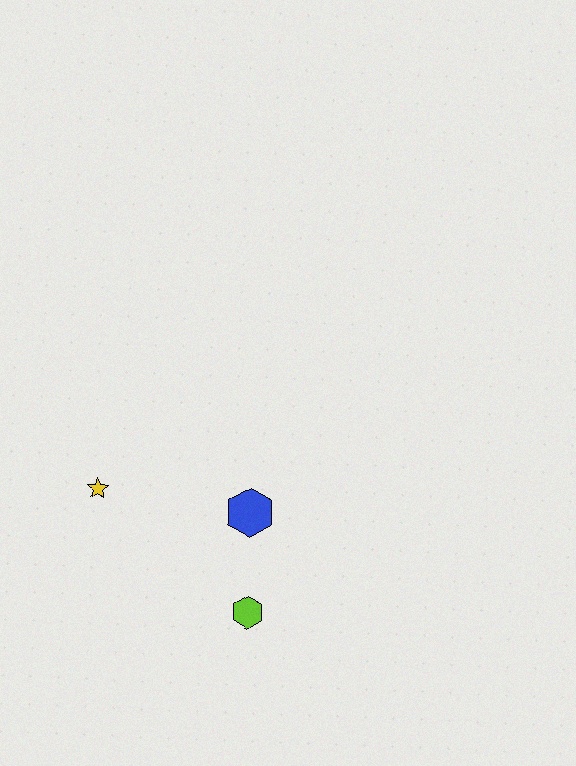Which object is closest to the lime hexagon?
The blue hexagon is closest to the lime hexagon.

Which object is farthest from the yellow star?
The lime hexagon is farthest from the yellow star.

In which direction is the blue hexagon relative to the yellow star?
The blue hexagon is to the right of the yellow star.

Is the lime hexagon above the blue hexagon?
No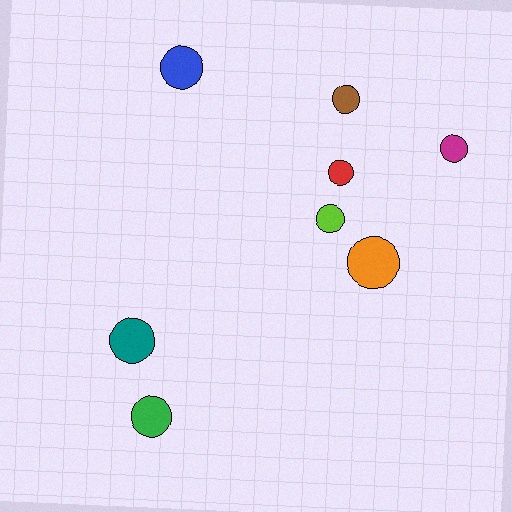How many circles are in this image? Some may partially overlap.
There are 8 circles.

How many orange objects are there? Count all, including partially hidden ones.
There is 1 orange object.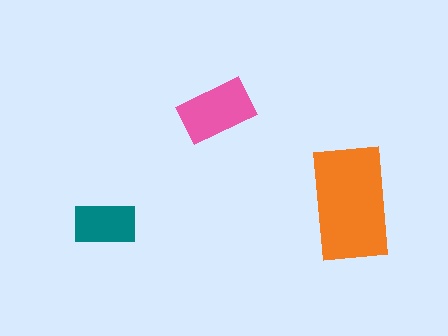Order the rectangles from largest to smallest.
the orange one, the pink one, the teal one.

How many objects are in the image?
There are 3 objects in the image.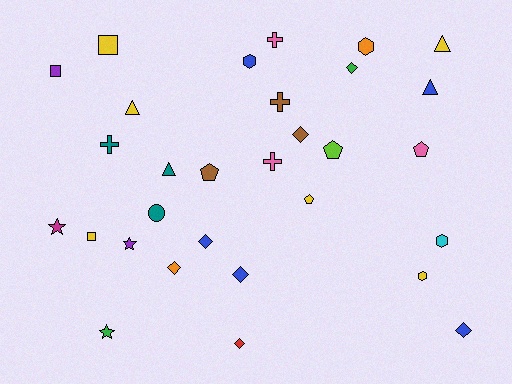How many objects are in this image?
There are 30 objects.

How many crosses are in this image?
There are 4 crosses.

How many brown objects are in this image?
There are 3 brown objects.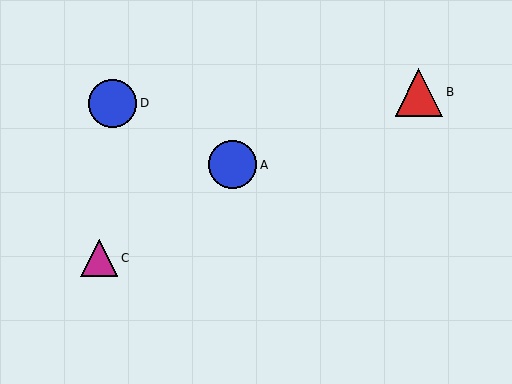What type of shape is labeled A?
Shape A is a blue circle.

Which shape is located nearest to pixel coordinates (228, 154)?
The blue circle (labeled A) at (233, 165) is nearest to that location.